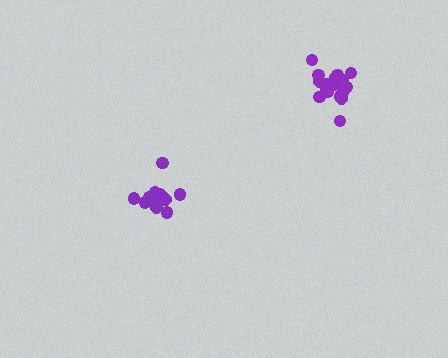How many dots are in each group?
Group 1: 15 dots, Group 2: 20 dots (35 total).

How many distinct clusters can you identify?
There are 2 distinct clusters.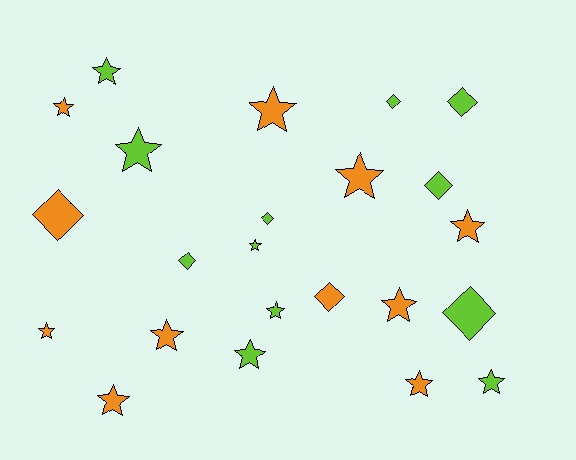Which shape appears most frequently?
Star, with 15 objects.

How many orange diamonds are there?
There are 2 orange diamonds.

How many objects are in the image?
There are 23 objects.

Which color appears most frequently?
Lime, with 12 objects.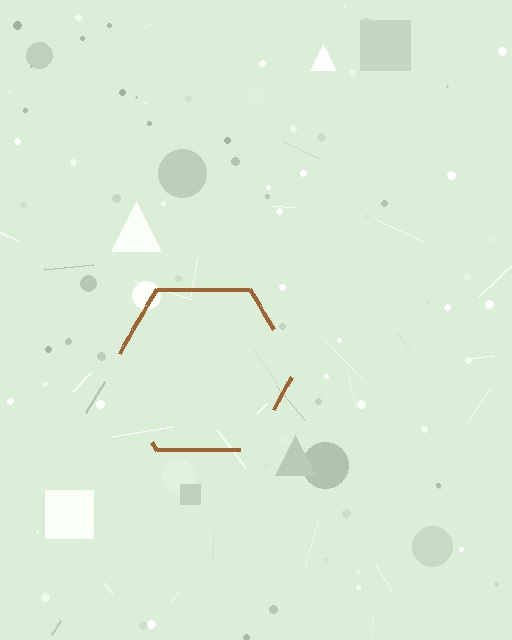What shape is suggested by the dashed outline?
The dashed outline suggests a hexagon.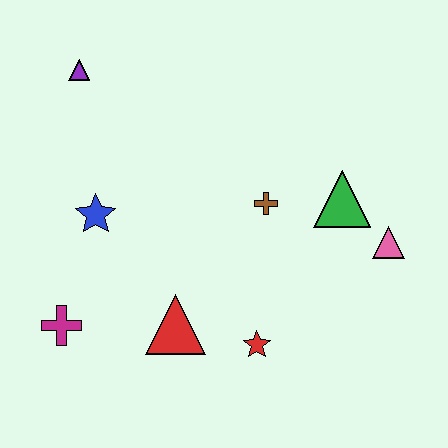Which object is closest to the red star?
The red triangle is closest to the red star.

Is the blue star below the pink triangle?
No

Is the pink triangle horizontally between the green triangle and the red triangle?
No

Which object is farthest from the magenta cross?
The pink triangle is farthest from the magenta cross.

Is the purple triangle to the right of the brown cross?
No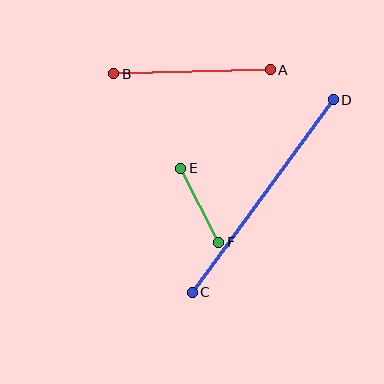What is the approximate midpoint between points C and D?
The midpoint is at approximately (263, 196) pixels.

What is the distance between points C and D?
The distance is approximately 239 pixels.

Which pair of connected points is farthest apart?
Points C and D are farthest apart.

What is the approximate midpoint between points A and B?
The midpoint is at approximately (192, 72) pixels.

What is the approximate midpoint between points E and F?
The midpoint is at approximately (200, 205) pixels.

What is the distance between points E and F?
The distance is approximately 83 pixels.